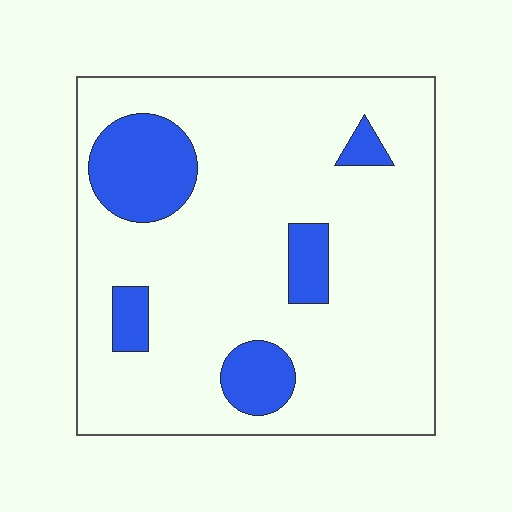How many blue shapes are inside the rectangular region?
5.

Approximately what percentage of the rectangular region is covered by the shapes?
Approximately 15%.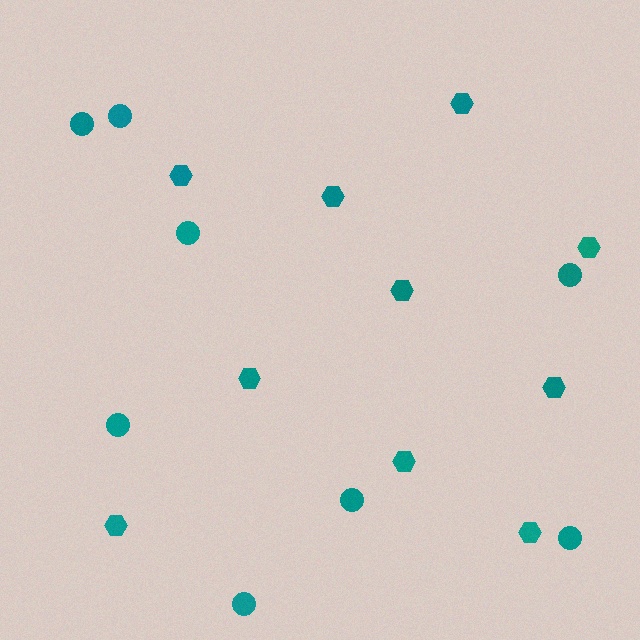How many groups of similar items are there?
There are 2 groups: one group of hexagons (10) and one group of circles (8).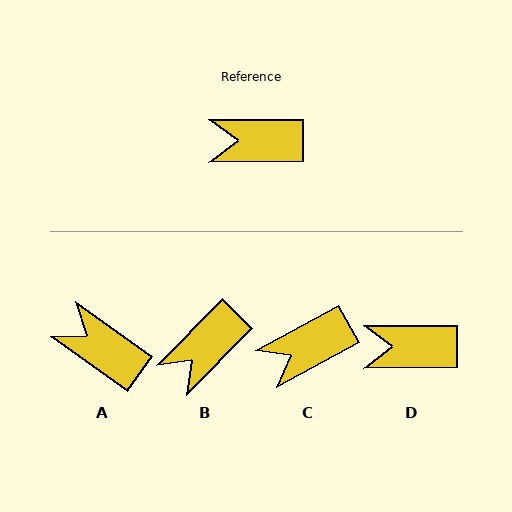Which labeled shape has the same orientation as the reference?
D.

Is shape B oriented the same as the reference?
No, it is off by about 45 degrees.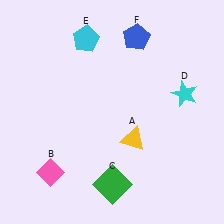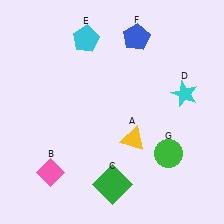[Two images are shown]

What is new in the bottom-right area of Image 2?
A green circle (G) was added in the bottom-right area of Image 2.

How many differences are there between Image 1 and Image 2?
There is 1 difference between the two images.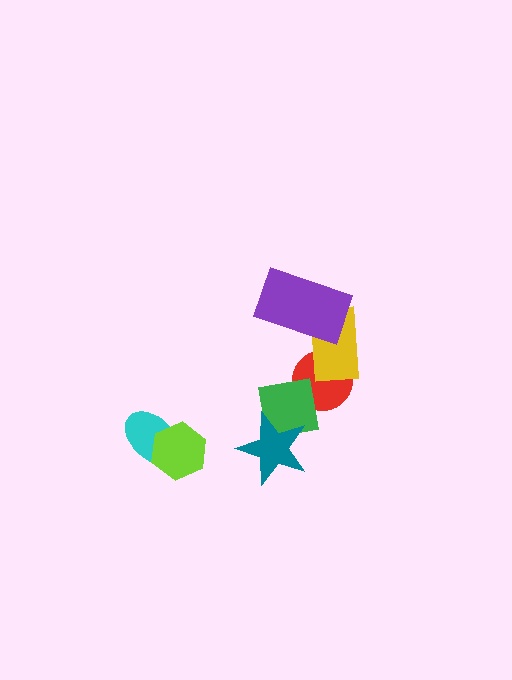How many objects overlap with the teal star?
1 object overlaps with the teal star.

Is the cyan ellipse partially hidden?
Yes, it is partially covered by another shape.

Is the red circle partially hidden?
Yes, it is partially covered by another shape.